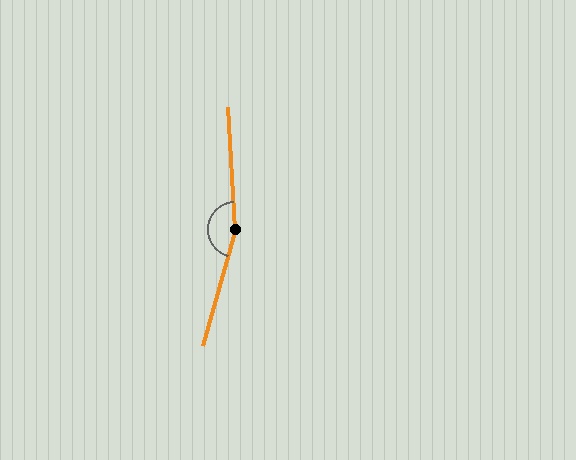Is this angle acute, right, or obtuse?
It is obtuse.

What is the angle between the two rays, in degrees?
Approximately 161 degrees.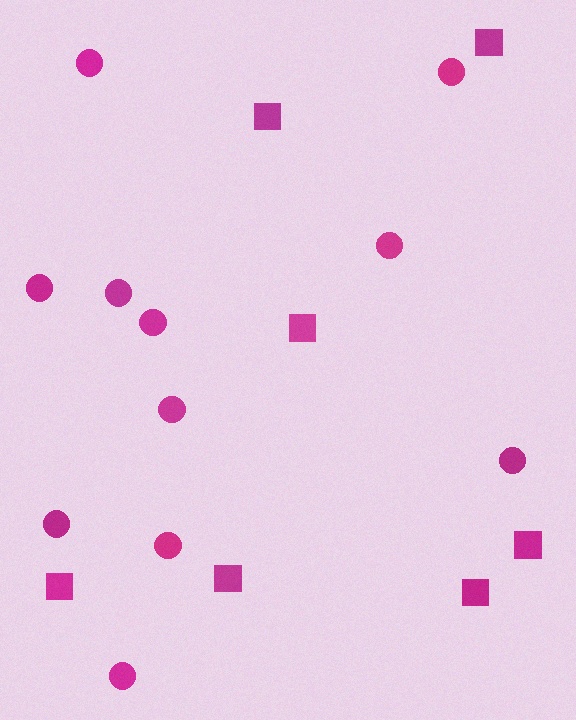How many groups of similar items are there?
There are 2 groups: one group of squares (7) and one group of circles (11).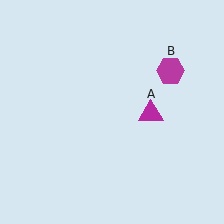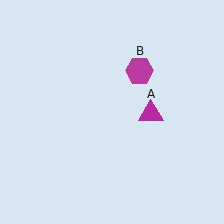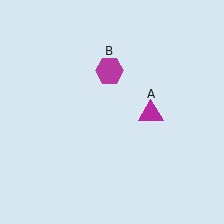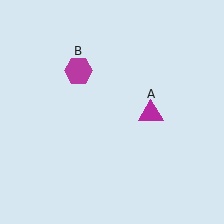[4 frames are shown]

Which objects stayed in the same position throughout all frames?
Magenta triangle (object A) remained stationary.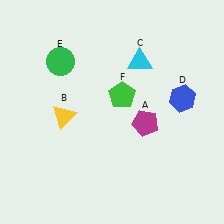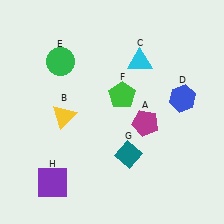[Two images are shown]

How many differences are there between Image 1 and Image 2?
There are 2 differences between the two images.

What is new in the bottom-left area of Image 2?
A purple square (H) was added in the bottom-left area of Image 2.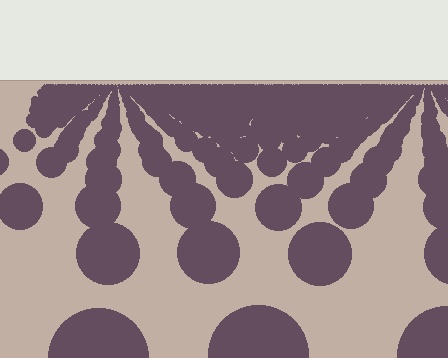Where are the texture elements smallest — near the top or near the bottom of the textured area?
Near the top.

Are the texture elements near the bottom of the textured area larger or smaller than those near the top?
Larger. Near the bottom, elements are closer to the viewer and appear at a bigger on-screen size.